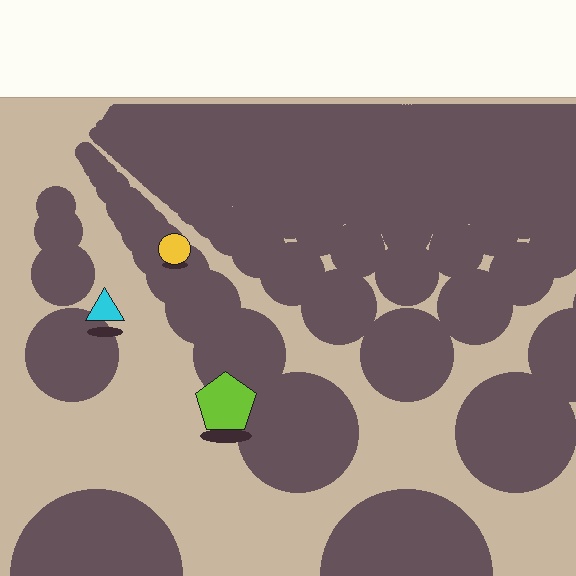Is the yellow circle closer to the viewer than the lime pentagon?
No. The lime pentagon is closer — you can tell from the texture gradient: the ground texture is coarser near it.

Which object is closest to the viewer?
The lime pentagon is closest. The texture marks near it are larger and more spread out.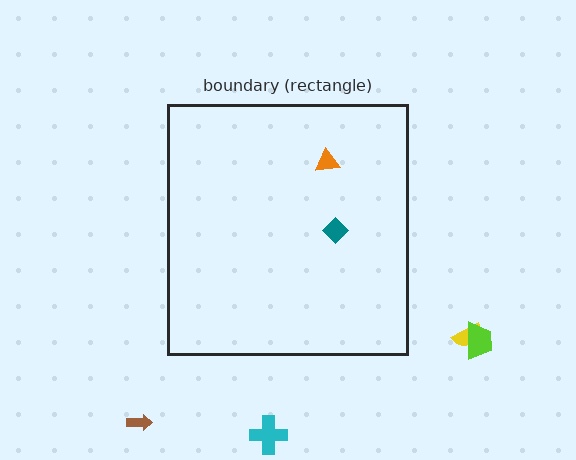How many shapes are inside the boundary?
2 inside, 4 outside.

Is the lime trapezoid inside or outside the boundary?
Outside.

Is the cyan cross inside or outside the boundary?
Outside.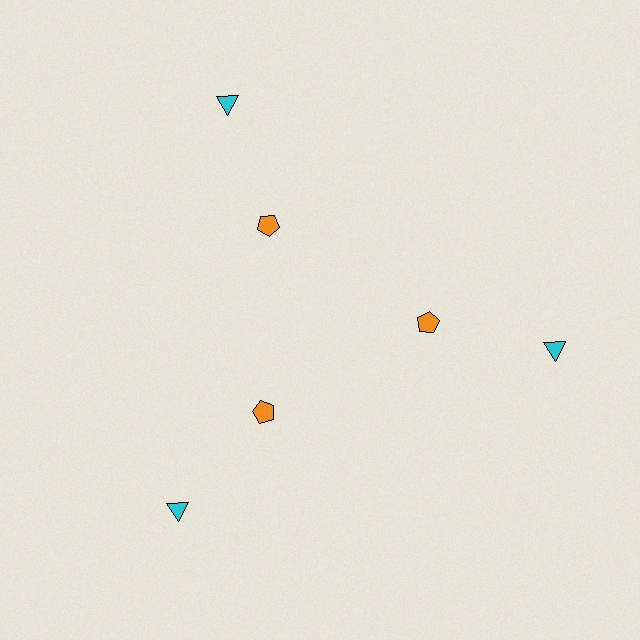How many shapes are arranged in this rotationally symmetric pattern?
There are 6 shapes, arranged in 3 groups of 2.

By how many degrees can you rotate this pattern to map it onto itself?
The pattern maps onto itself every 120 degrees of rotation.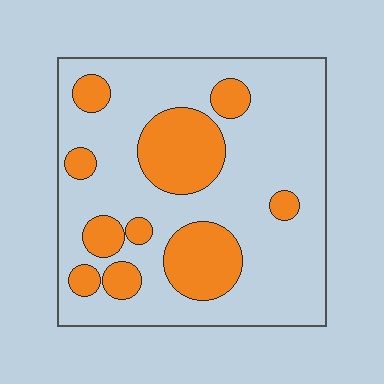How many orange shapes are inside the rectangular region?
10.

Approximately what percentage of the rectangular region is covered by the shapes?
Approximately 25%.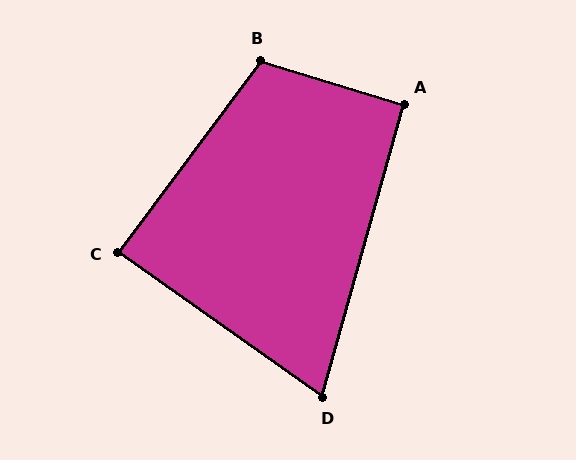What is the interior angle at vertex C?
Approximately 89 degrees (approximately right).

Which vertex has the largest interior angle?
B, at approximately 110 degrees.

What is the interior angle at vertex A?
Approximately 91 degrees (approximately right).